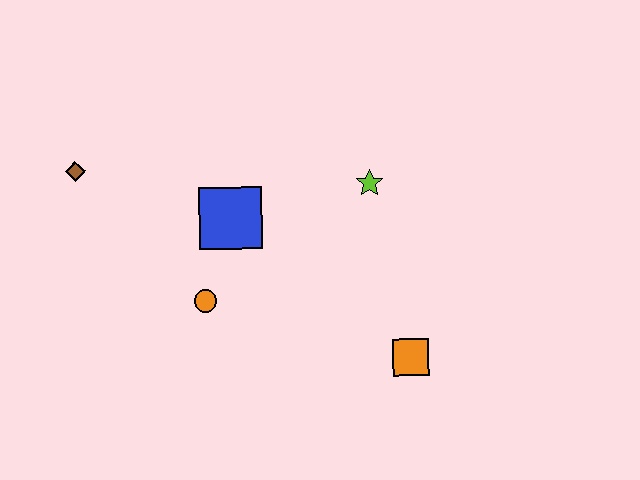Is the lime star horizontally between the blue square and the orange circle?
No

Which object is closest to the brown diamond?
The blue square is closest to the brown diamond.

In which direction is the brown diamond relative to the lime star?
The brown diamond is to the left of the lime star.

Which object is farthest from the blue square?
The orange square is farthest from the blue square.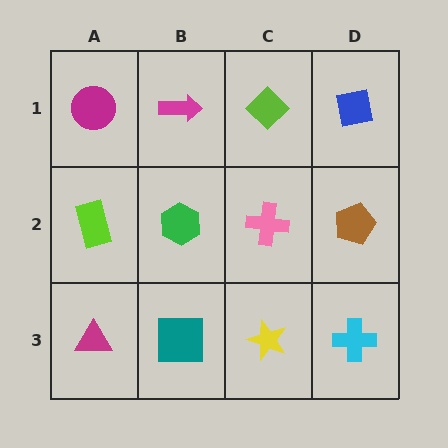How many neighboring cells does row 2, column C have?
4.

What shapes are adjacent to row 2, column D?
A blue square (row 1, column D), a cyan cross (row 3, column D), a pink cross (row 2, column C).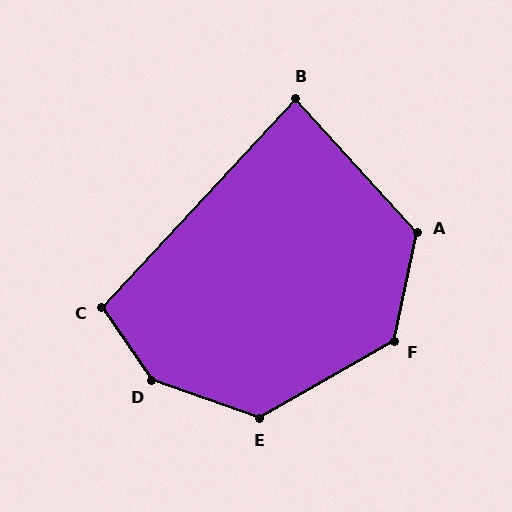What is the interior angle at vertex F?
Approximately 131 degrees (obtuse).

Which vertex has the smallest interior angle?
B, at approximately 85 degrees.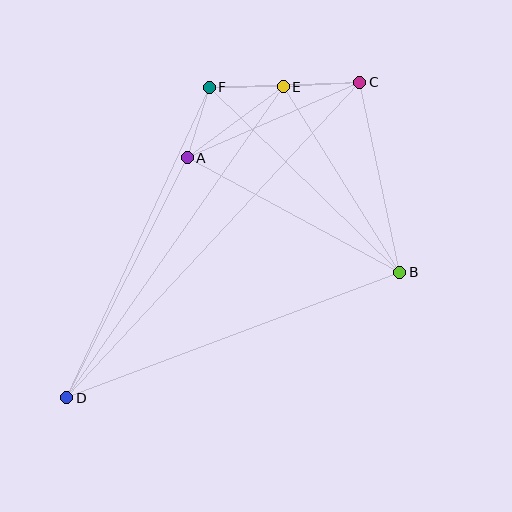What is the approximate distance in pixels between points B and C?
The distance between B and C is approximately 194 pixels.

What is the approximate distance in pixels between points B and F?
The distance between B and F is approximately 266 pixels.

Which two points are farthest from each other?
Points C and D are farthest from each other.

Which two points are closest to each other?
Points A and F are closest to each other.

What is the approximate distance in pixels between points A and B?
The distance between A and B is approximately 241 pixels.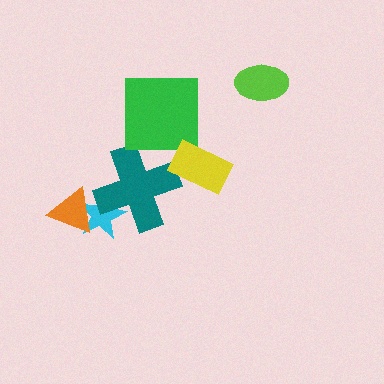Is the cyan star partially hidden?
Yes, it is partially covered by another shape.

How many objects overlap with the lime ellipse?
0 objects overlap with the lime ellipse.